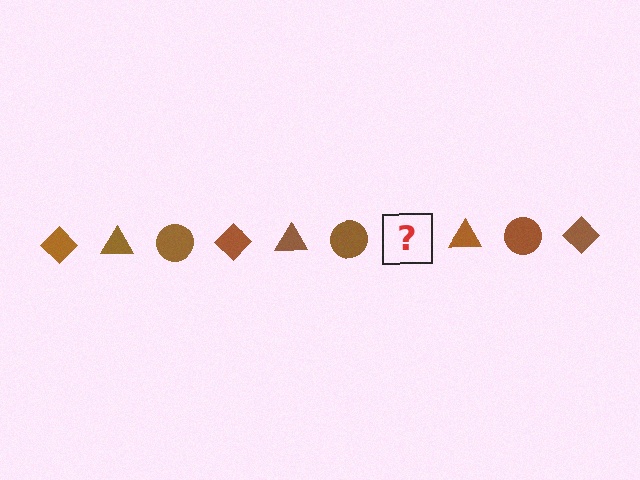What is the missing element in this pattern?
The missing element is a brown diamond.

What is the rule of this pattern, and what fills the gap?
The rule is that the pattern cycles through diamond, triangle, circle shapes in brown. The gap should be filled with a brown diamond.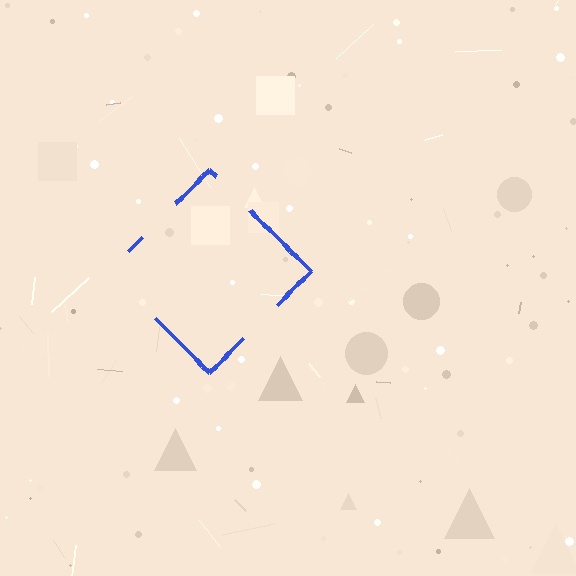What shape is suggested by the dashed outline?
The dashed outline suggests a diamond.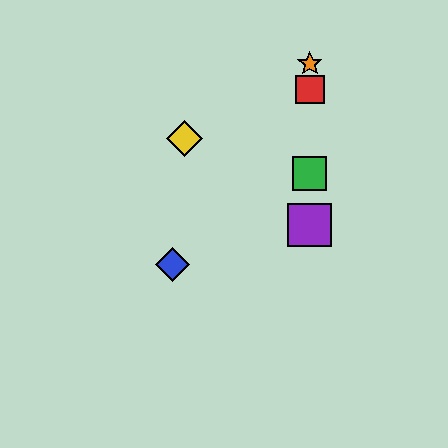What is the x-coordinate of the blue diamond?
The blue diamond is at x≈172.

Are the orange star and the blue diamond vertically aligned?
No, the orange star is at x≈310 and the blue diamond is at x≈172.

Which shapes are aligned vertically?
The red square, the green square, the purple square, the orange star are aligned vertically.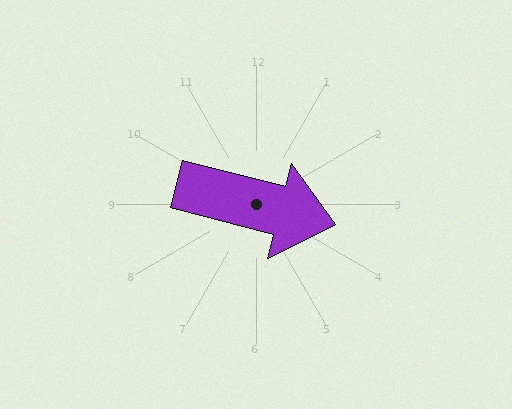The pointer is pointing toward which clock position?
Roughly 3 o'clock.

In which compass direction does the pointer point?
East.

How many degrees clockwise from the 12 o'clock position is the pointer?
Approximately 104 degrees.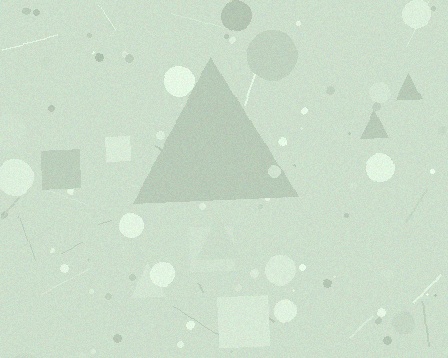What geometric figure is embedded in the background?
A triangle is embedded in the background.